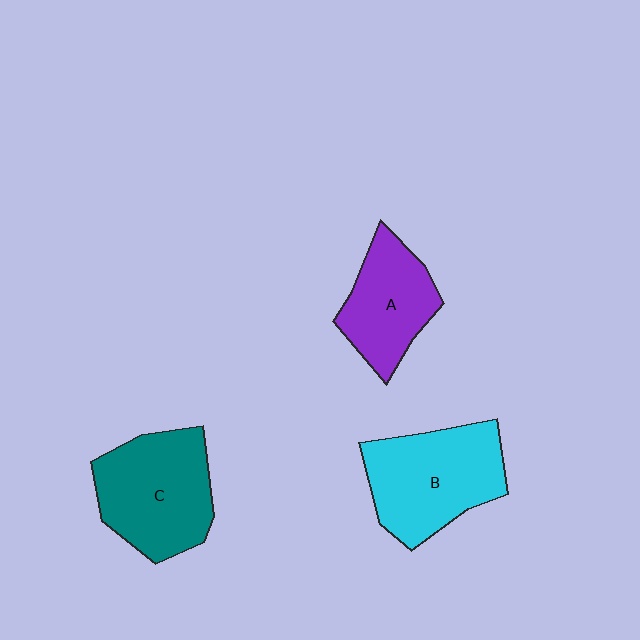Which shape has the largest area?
Shape B (cyan).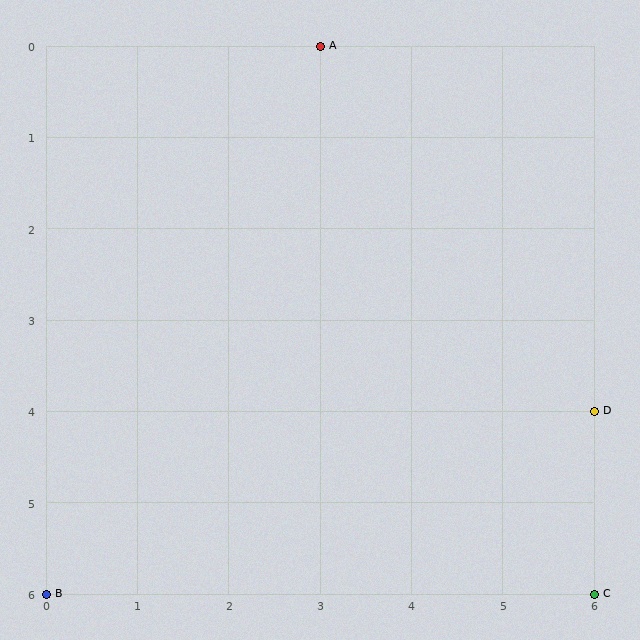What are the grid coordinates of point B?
Point B is at grid coordinates (0, 6).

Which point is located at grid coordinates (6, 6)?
Point C is at (6, 6).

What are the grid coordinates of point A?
Point A is at grid coordinates (3, 0).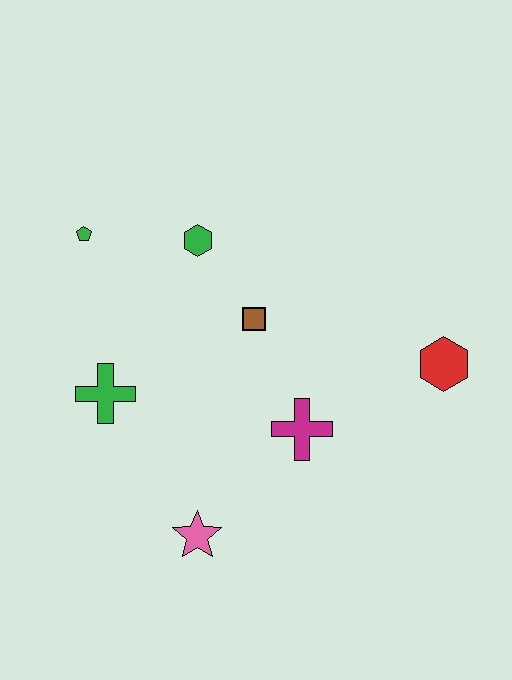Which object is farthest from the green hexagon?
The pink star is farthest from the green hexagon.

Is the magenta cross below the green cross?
Yes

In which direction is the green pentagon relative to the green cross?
The green pentagon is above the green cross.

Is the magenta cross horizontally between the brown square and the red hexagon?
Yes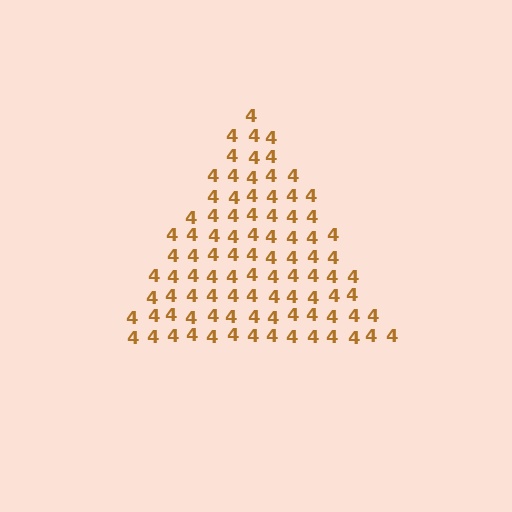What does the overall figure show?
The overall figure shows a triangle.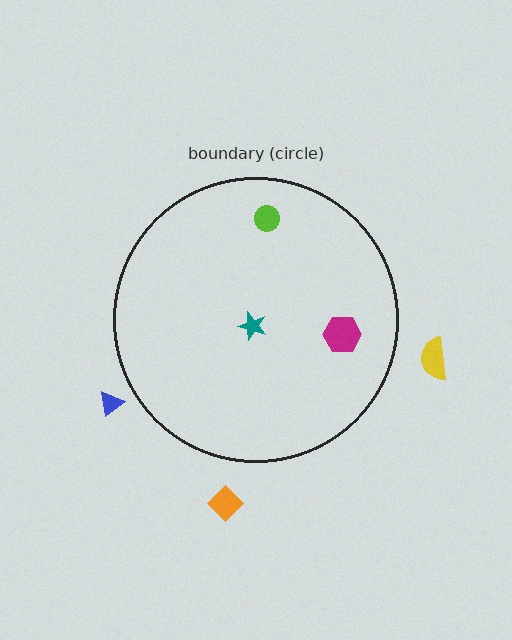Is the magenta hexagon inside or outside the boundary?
Inside.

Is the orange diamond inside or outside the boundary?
Outside.